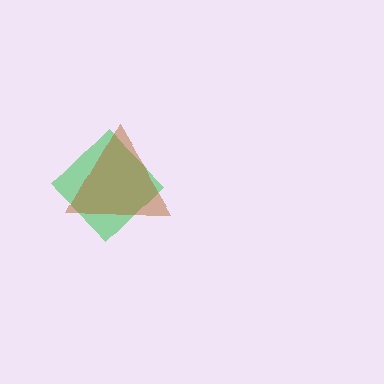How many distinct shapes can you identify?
There are 2 distinct shapes: a green diamond, a brown triangle.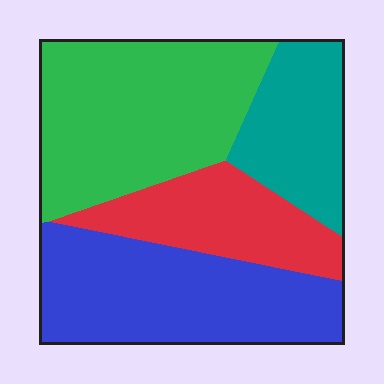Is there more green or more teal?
Green.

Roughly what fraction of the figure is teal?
Teal covers around 15% of the figure.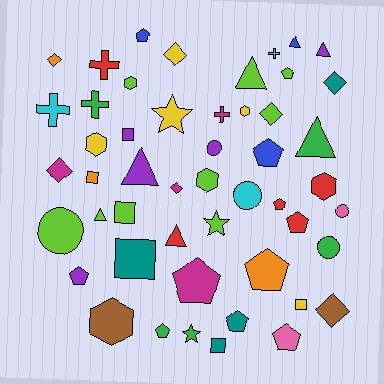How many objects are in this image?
There are 50 objects.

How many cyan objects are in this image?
There are 3 cyan objects.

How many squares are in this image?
There are 6 squares.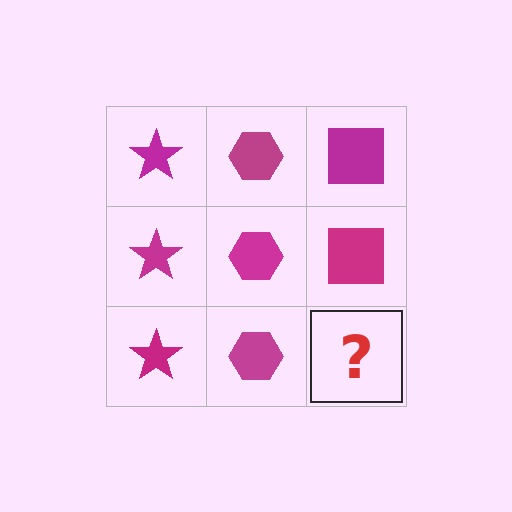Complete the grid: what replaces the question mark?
The question mark should be replaced with a magenta square.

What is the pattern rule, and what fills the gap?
The rule is that each column has a consistent shape. The gap should be filled with a magenta square.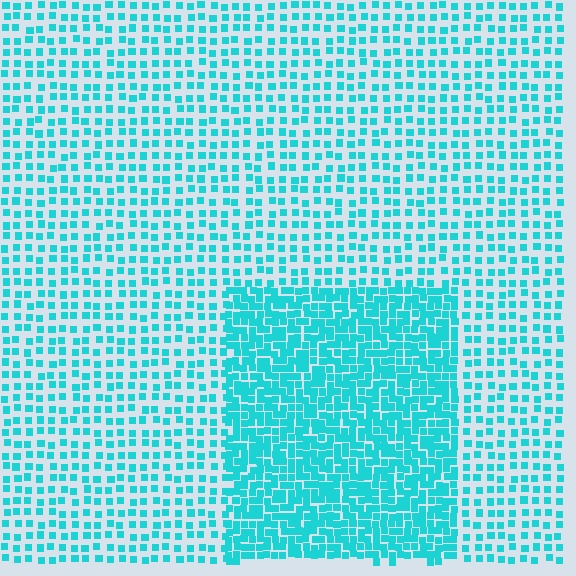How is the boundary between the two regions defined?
The boundary is defined by a change in element density (approximately 2.2x ratio). All elements are the same color, size, and shape.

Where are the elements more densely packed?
The elements are more densely packed inside the rectangle boundary.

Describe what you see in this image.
The image contains small cyan elements arranged at two different densities. A rectangle-shaped region is visible where the elements are more densely packed than the surrounding area.